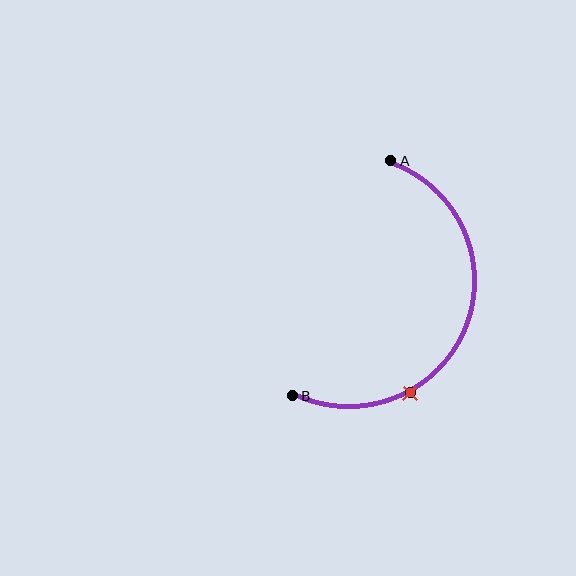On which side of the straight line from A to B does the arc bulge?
The arc bulges to the right of the straight line connecting A and B.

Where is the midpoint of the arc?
The arc midpoint is the point on the curve farthest from the straight line joining A and B. It sits to the right of that line.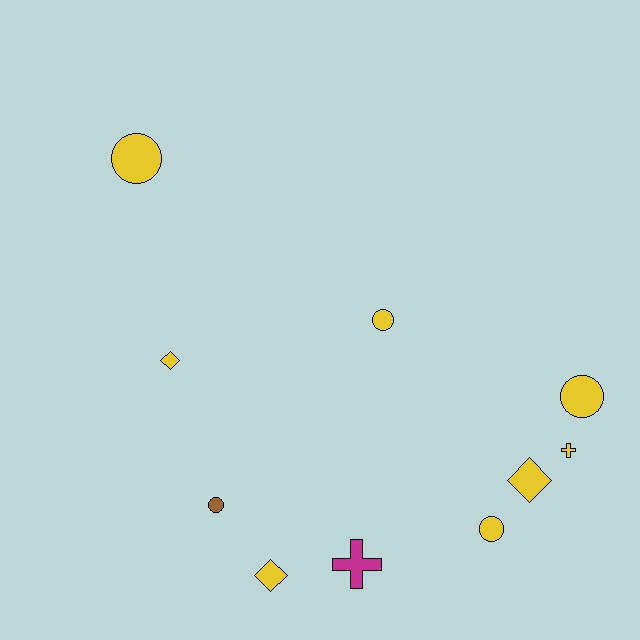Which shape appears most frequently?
Circle, with 5 objects.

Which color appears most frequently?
Yellow, with 8 objects.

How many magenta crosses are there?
There is 1 magenta cross.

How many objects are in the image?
There are 10 objects.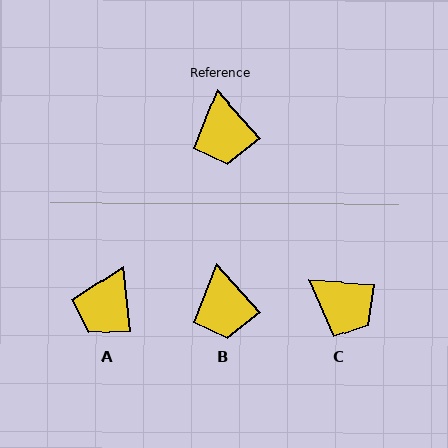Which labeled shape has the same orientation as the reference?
B.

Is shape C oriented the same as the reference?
No, it is off by about 44 degrees.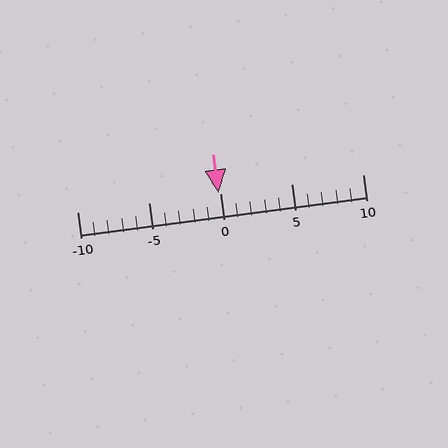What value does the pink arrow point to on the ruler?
The pink arrow points to approximately 0.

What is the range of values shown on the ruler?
The ruler shows values from -10 to 10.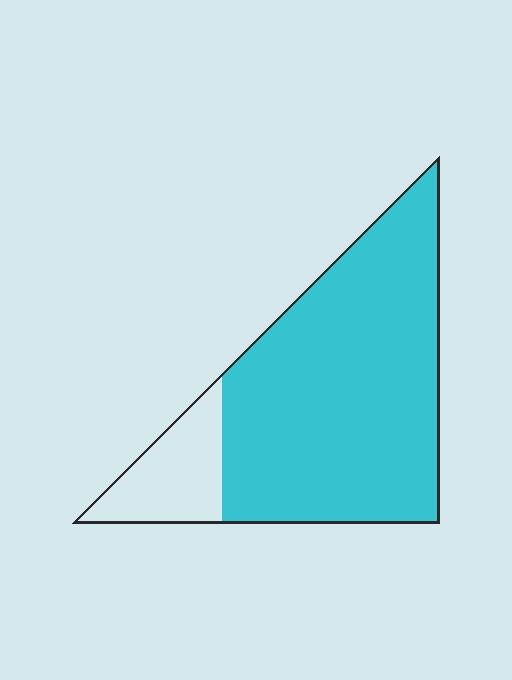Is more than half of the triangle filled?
Yes.